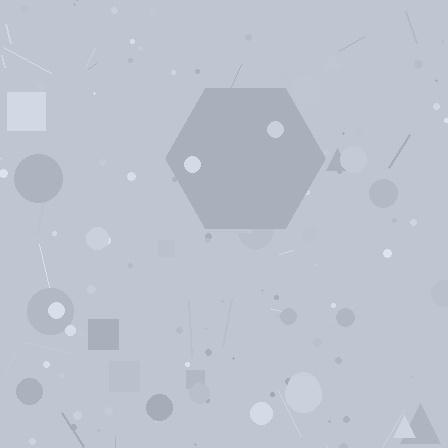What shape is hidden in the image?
A hexagon is hidden in the image.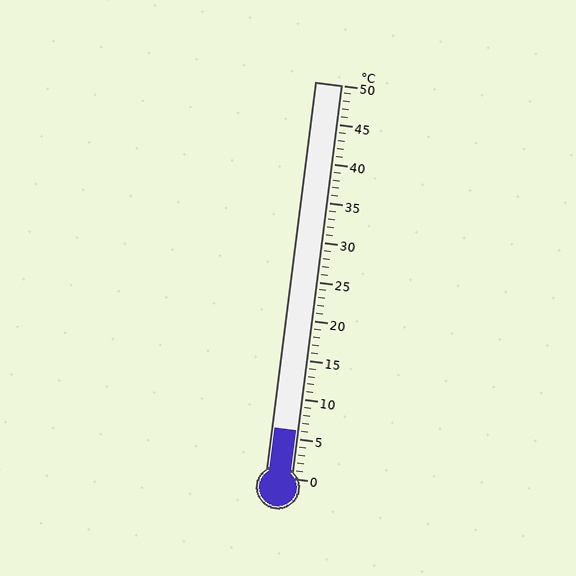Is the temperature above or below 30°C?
The temperature is below 30°C.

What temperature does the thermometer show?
The thermometer shows approximately 6°C.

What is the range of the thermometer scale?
The thermometer scale ranges from 0°C to 50°C.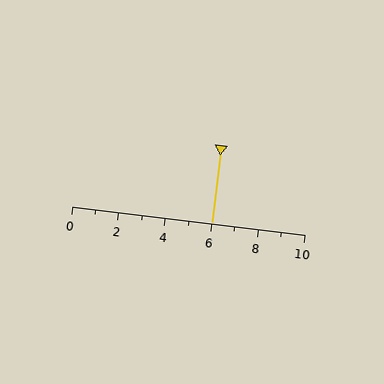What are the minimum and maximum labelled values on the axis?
The axis runs from 0 to 10.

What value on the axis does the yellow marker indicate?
The marker indicates approximately 6.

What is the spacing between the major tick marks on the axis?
The major ticks are spaced 2 apart.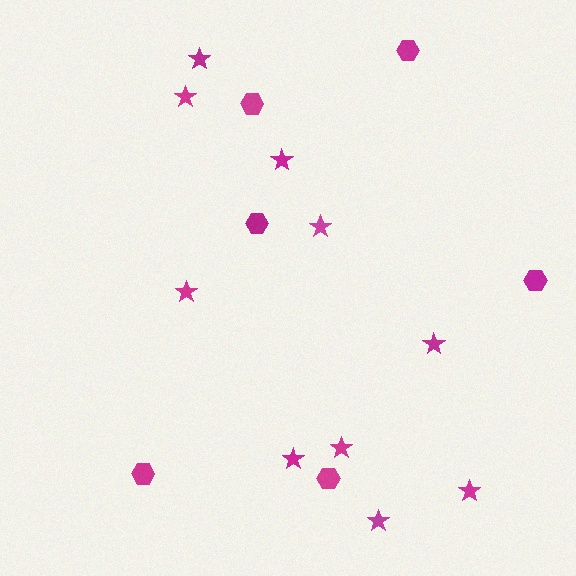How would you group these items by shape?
There are 2 groups: one group of stars (10) and one group of hexagons (6).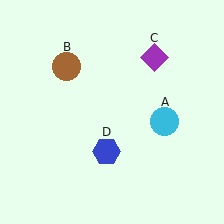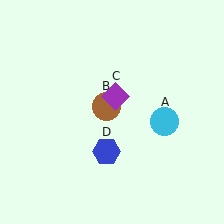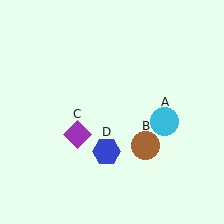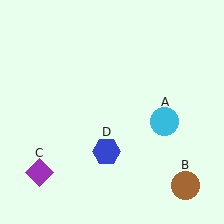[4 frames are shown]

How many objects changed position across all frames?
2 objects changed position: brown circle (object B), purple diamond (object C).